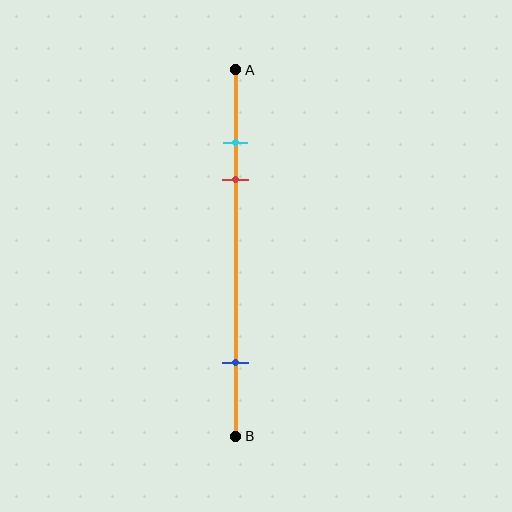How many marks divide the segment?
There are 3 marks dividing the segment.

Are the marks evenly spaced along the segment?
No, the marks are not evenly spaced.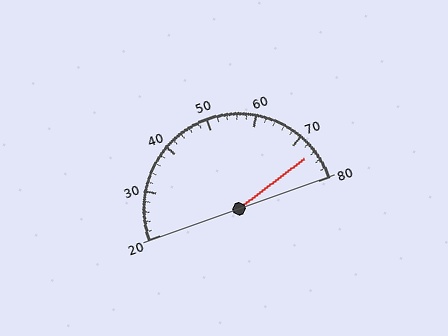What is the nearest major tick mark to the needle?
The nearest major tick mark is 70.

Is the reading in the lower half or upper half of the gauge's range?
The reading is in the upper half of the range (20 to 80).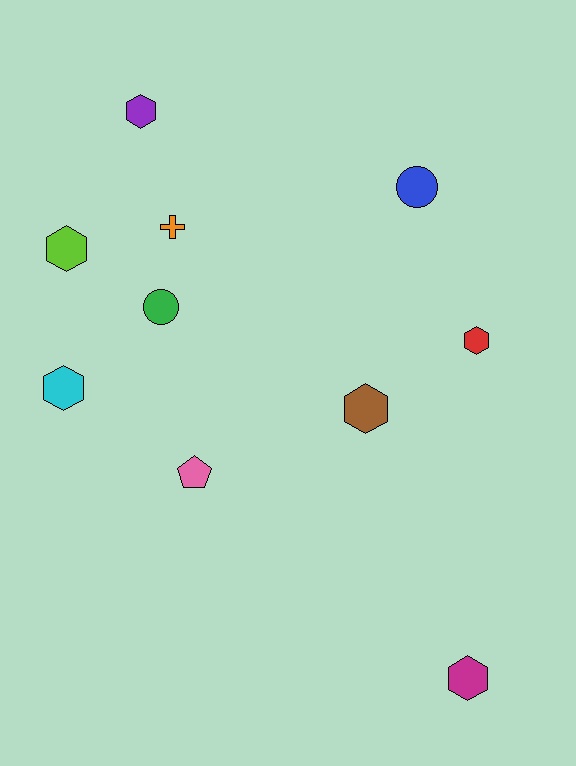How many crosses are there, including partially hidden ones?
There is 1 cross.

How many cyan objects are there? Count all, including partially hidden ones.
There is 1 cyan object.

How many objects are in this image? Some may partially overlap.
There are 10 objects.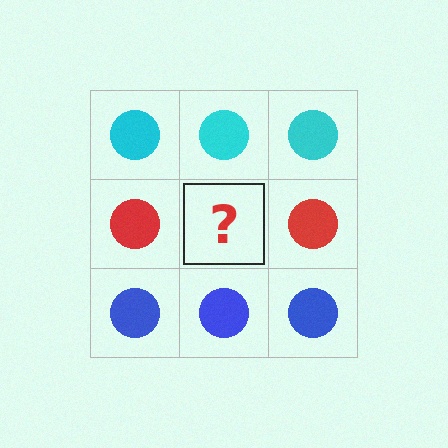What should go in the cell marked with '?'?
The missing cell should contain a red circle.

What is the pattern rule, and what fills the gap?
The rule is that each row has a consistent color. The gap should be filled with a red circle.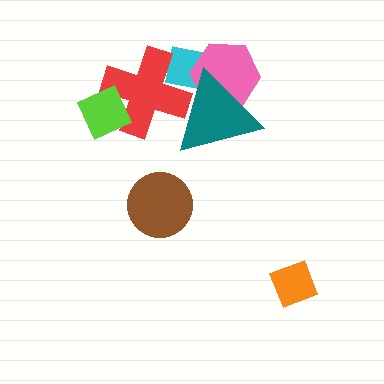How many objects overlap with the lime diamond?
1 object overlaps with the lime diamond.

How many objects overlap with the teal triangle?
3 objects overlap with the teal triangle.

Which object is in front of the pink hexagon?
The teal triangle is in front of the pink hexagon.